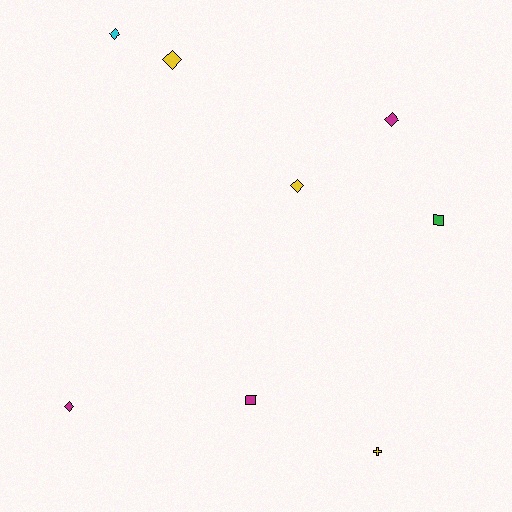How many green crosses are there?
There are no green crosses.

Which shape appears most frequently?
Diamond, with 5 objects.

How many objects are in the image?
There are 8 objects.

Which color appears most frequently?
Yellow, with 3 objects.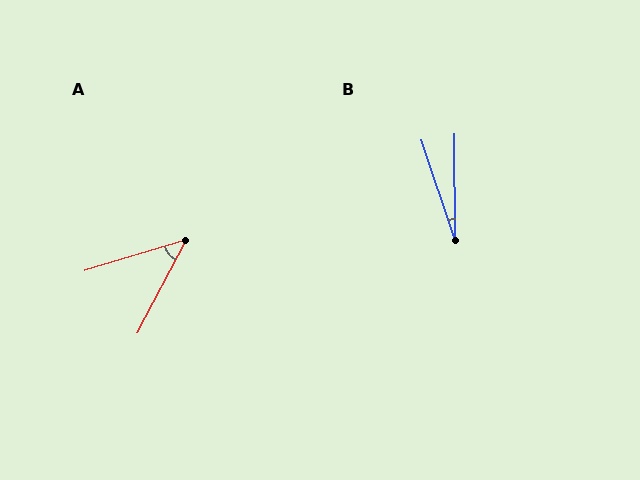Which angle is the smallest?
B, at approximately 18 degrees.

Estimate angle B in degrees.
Approximately 18 degrees.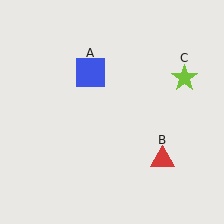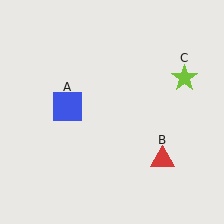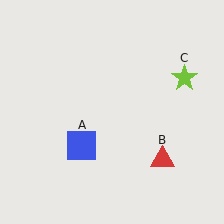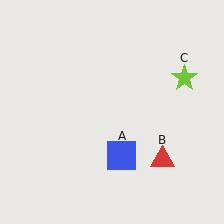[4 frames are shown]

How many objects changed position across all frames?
1 object changed position: blue square (object A).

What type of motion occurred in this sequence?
The blue square (object A) rotated counterclockwise around the center of the scene.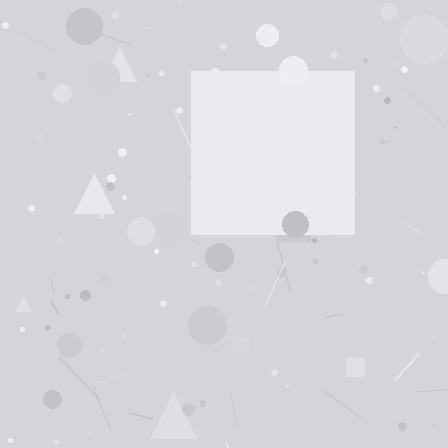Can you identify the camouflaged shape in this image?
The camouflaged shape is a square.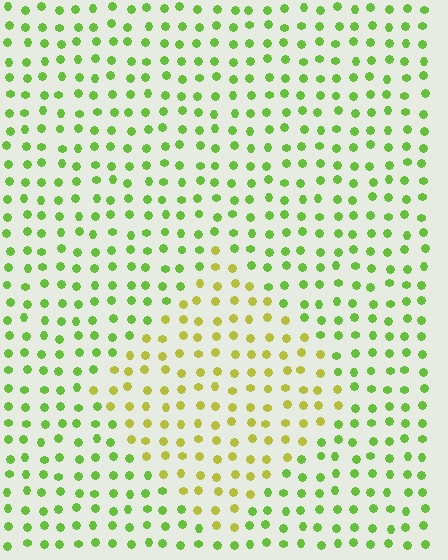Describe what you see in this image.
The image is filled with small lime elements in a uniform arrangement. A diamond-shaped region is visible where the elements are tinted to a slightly different hue, forming a subtle color boundary.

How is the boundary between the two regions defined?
The boundary is defined purely by a slight shift in hue (about 37 degrees). Spacing, size, and orientation are identical on both sides.